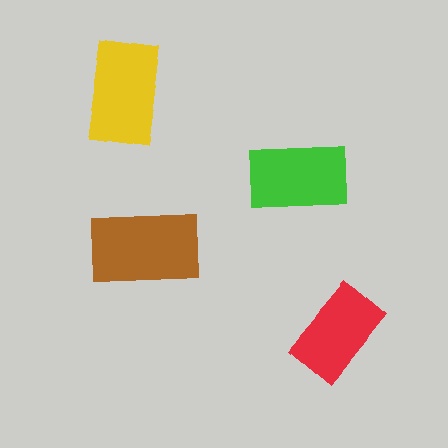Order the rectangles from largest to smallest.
the brown one, the yellow one, the green one, the red one.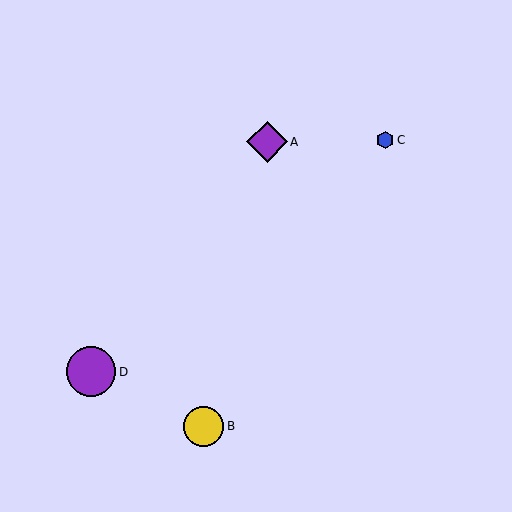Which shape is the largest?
The purple circle (labeled D) is the largest.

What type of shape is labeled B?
Shape B is a yellow circle.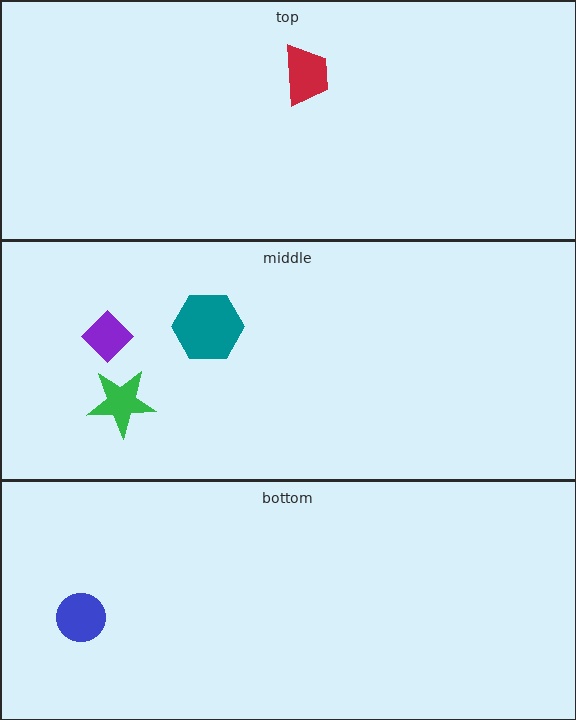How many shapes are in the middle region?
3.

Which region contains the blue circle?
The bottom region.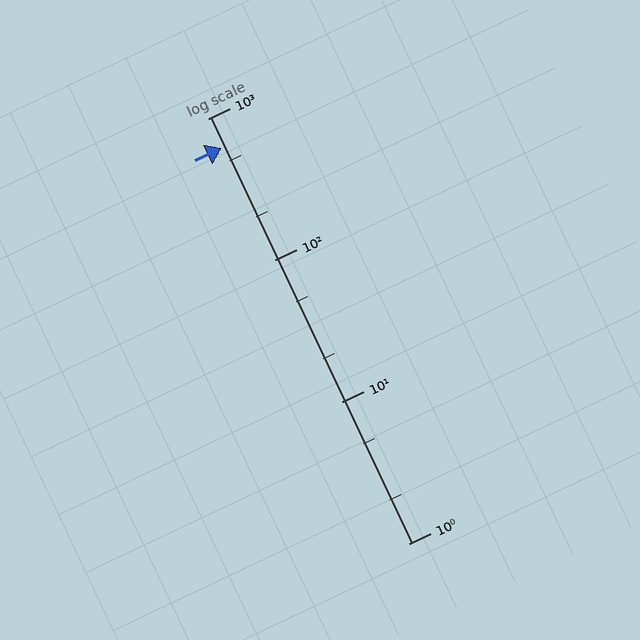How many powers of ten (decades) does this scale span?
The scale spans 3 decades, from 1 to 1000.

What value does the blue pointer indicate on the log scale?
The pointer indicates approximately 620.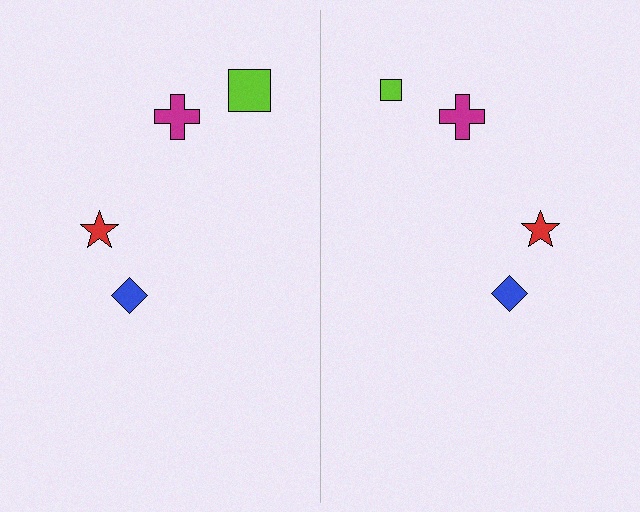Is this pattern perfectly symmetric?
No, the pattern is not perfectly symmetric. The lime square on the right side has a different size than its mirror counterpart.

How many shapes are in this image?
There are 8 shapes in this image.